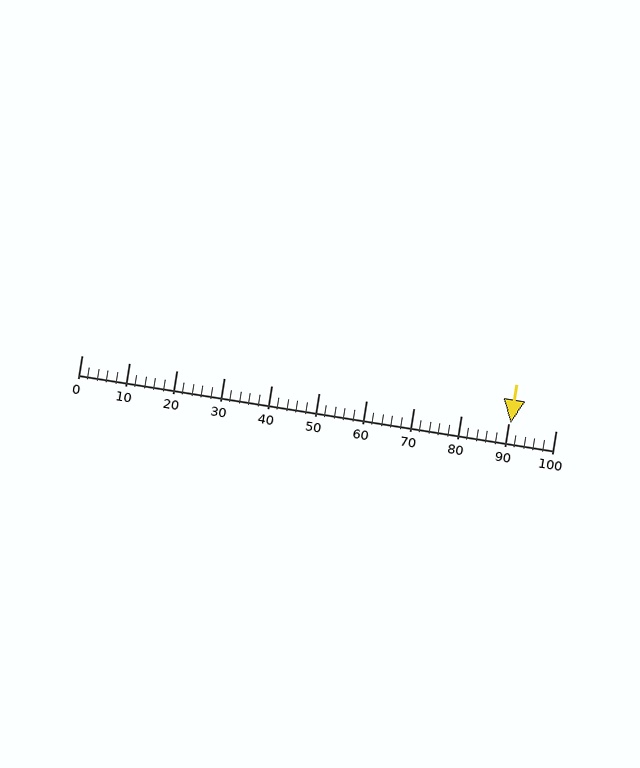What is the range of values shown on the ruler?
The ruler shows values from 0 to 100.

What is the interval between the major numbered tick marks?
The major tick marks are spaced 10 units apart.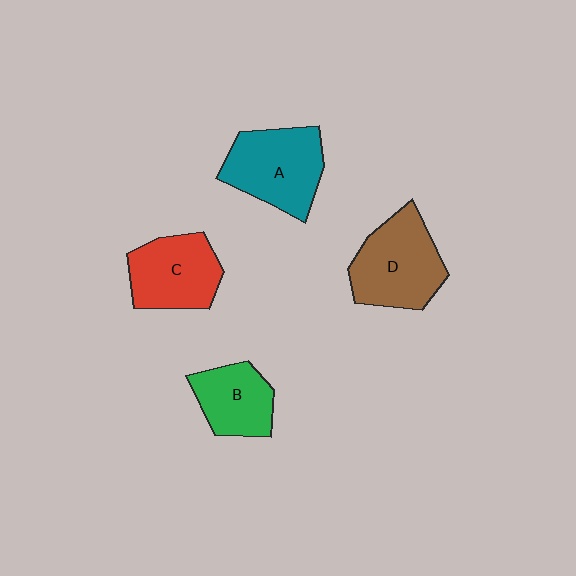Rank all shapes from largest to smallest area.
From largest to smallest: D (brown), A (teal), C (red), B (green).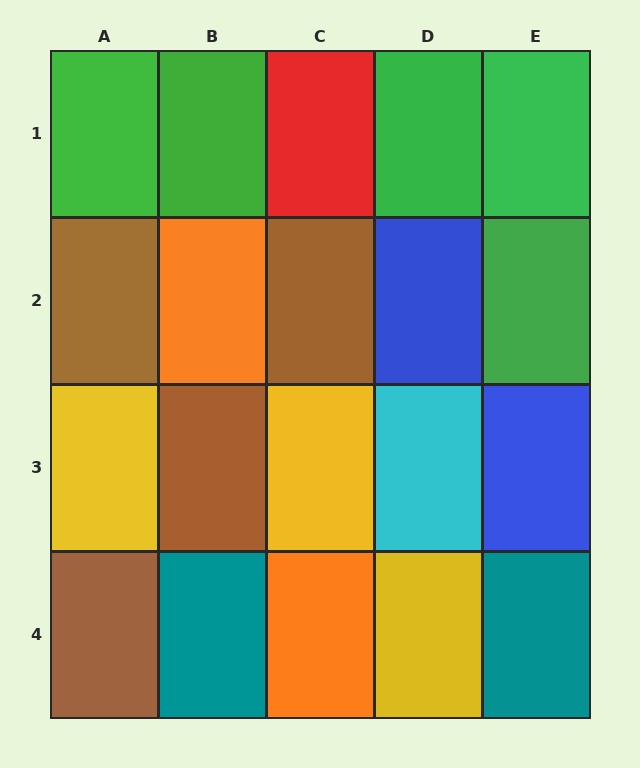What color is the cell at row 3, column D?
Cyan.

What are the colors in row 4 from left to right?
Brown, teal, orange, yellow, teal.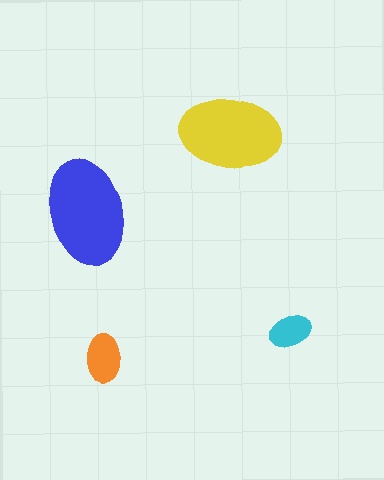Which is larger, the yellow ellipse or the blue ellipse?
The blue one.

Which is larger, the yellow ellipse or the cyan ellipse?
The yellow one.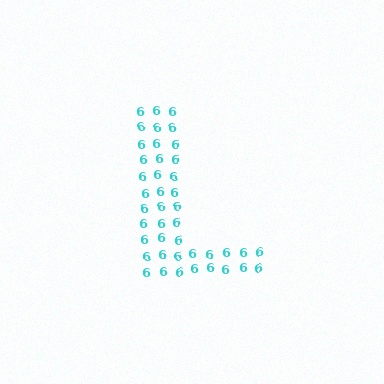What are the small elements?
The small elements are digit 6's.